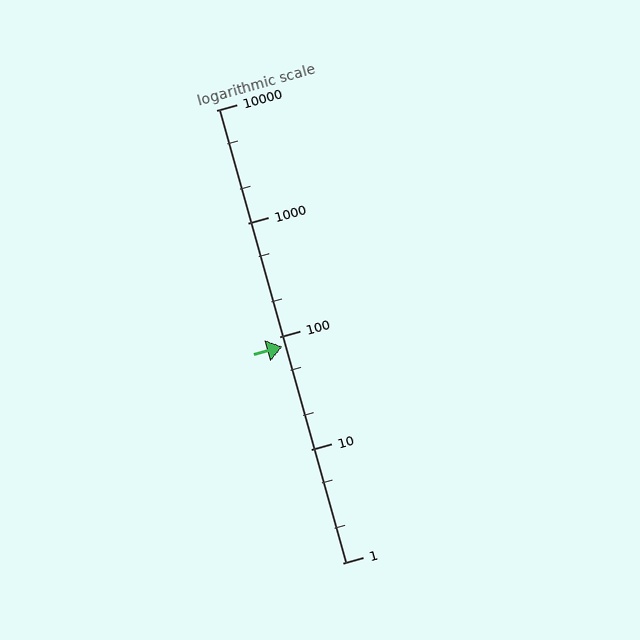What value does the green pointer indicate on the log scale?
The pointer indicates approximately 81.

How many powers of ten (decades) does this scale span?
The scale spans 4 decades, from 1 to 10000.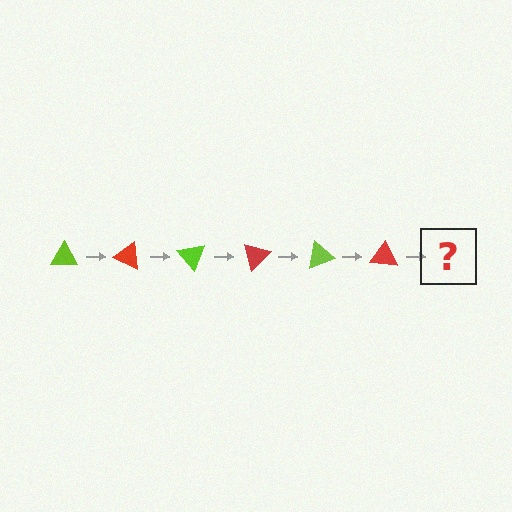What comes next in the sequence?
The next element should be a lime triangle, rotated 150 degrees from the start.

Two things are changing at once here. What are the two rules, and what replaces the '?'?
The two rules are that it rotates 25 degrees each step and the color cycles through lime and red. The '?' should be a lime triangle, rotated 150 degrees from the start.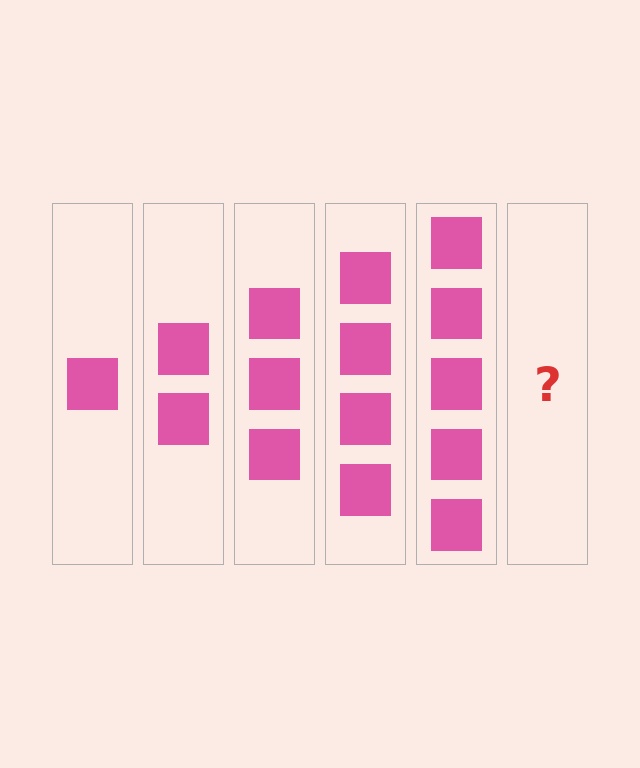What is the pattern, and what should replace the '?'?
The pattern is that each step adds one more square. The '?' should be 6 squares.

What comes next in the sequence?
The next element should be 6 squares.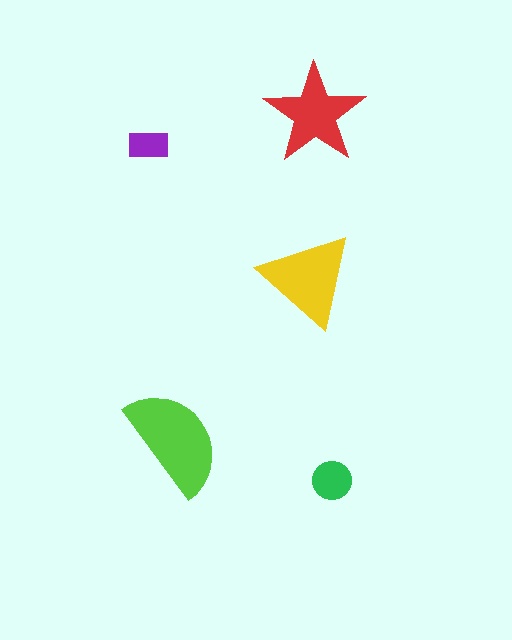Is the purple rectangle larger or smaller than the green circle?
Smaller.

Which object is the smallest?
The purple rectangle.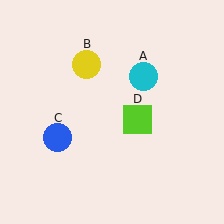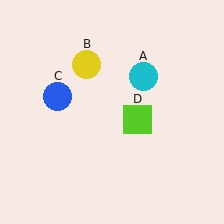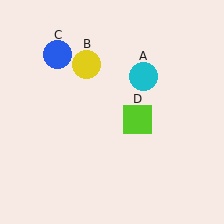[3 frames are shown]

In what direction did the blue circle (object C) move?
The blue circle (object C) moved up.